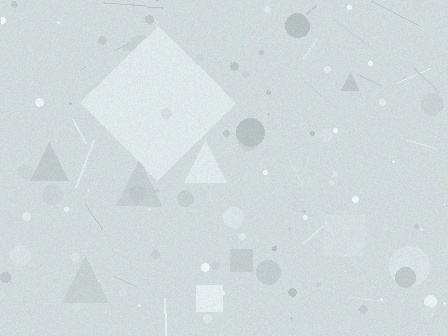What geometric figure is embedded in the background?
A diamond is embedded in the background.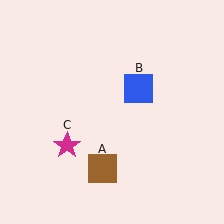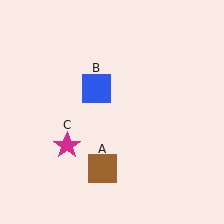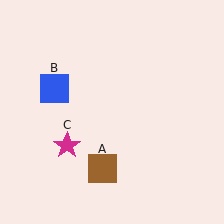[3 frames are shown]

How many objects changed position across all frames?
1 object changed position: blue square (object B).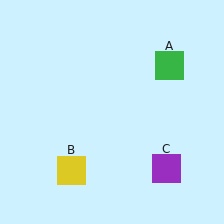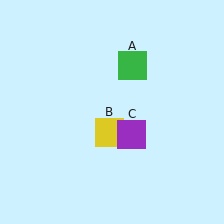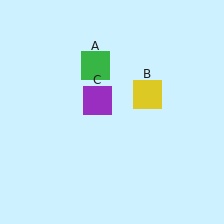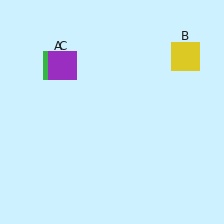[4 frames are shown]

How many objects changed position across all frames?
3 objects changed position: green square (object A), yellow square (object B), purple square (object C).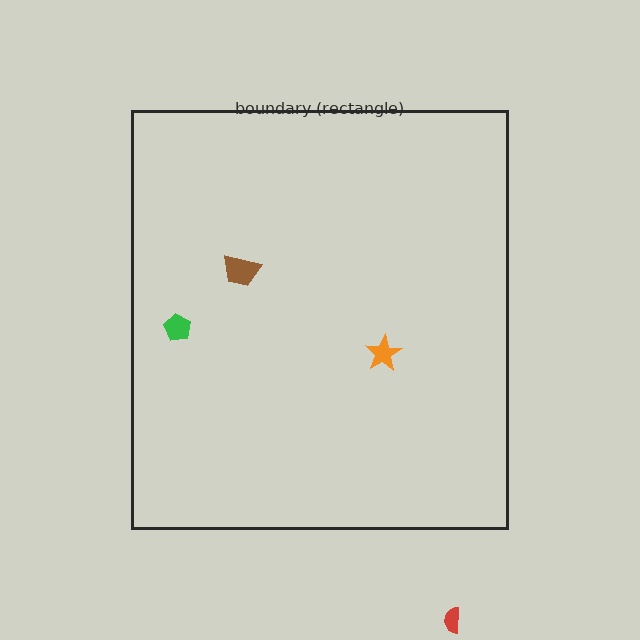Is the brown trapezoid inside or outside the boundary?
Inside.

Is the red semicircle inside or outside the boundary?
Outside.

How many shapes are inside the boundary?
3 inside, 1 outside.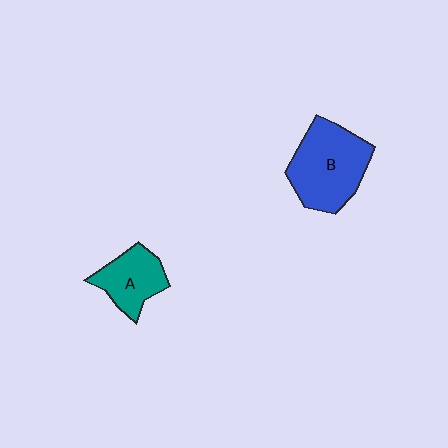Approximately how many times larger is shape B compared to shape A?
Approximately 1.7 times.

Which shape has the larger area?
Shape B (blue).